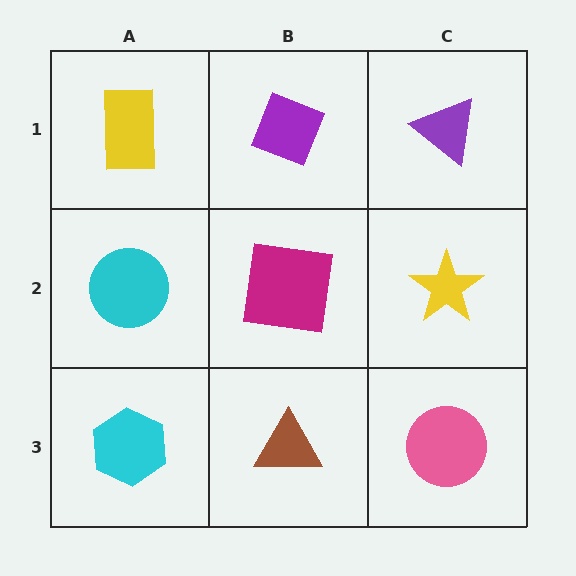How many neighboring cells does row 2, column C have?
3.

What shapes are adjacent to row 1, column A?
A cyan circle (row 2, column A), a purple diamond (row 1, column B).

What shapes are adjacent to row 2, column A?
A yellow rectangle (row 1, column A), a cyan hexagon (row 3, column A), a magenta square (row 2, column B).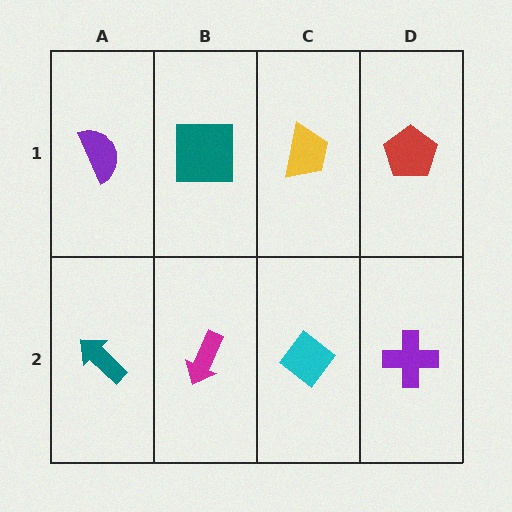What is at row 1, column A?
A purple semicircle.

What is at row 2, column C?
A cyan diamond.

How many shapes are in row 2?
4 shapes.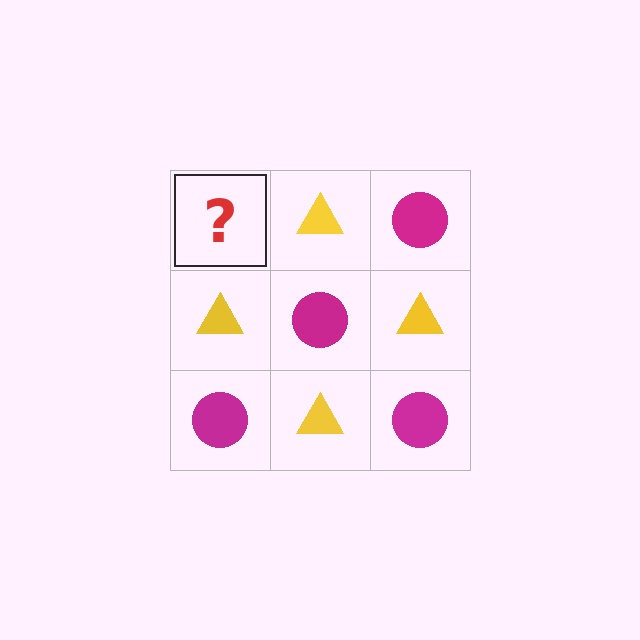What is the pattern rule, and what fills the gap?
The rule is that it alternates magenta circle and yellow triangle in a checkerboard pattern. The gap should be filled with a magenta circle.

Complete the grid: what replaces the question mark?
The question mark should be replaced with a magenta circle.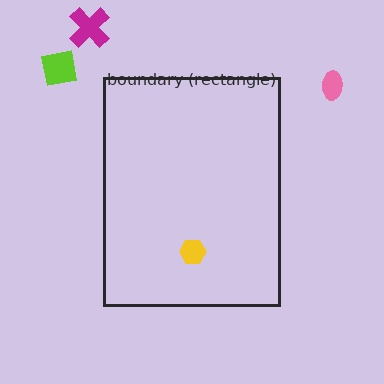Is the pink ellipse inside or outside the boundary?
Outside.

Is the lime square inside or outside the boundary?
Outside.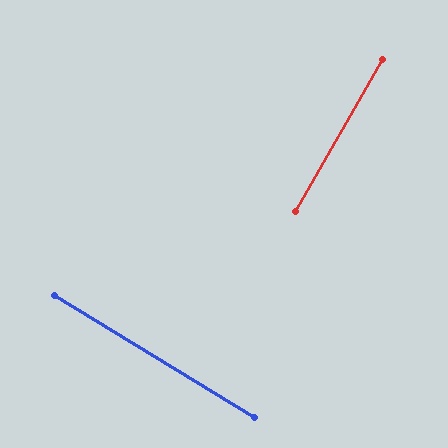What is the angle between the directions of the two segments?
Approximately 88 degrees.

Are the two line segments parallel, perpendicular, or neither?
Perpendicular — they meet at approximately 88°.